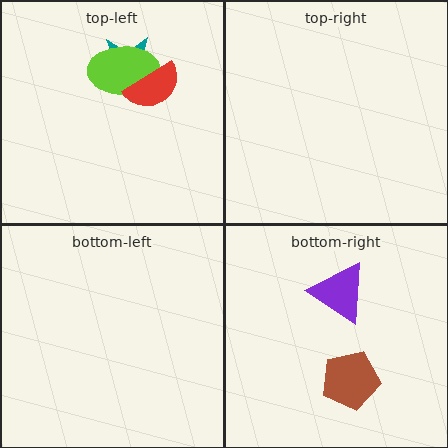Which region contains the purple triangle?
The bottom-right region.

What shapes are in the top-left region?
The teal star, the lime ellipse, the red semicircle.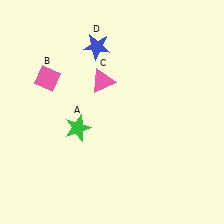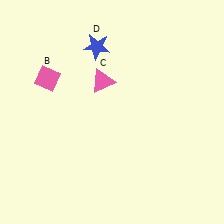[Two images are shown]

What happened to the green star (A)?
The green star (A) was removed in Image 2. It was in the bottom-left area of Image 1.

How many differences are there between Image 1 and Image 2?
There is 1 difference between the two images.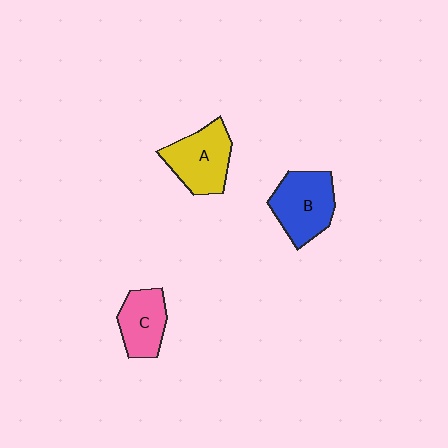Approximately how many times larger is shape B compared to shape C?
Approximately 1.3 times.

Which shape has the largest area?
Shape B (blue).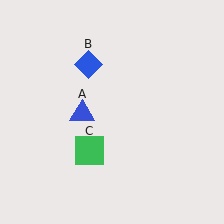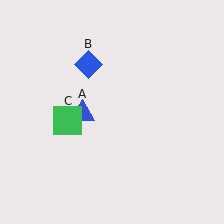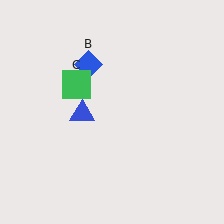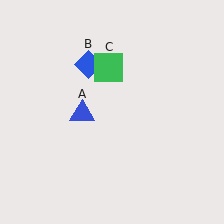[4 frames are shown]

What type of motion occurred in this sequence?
The green square (object C) rotated clockwise around the center of the scene.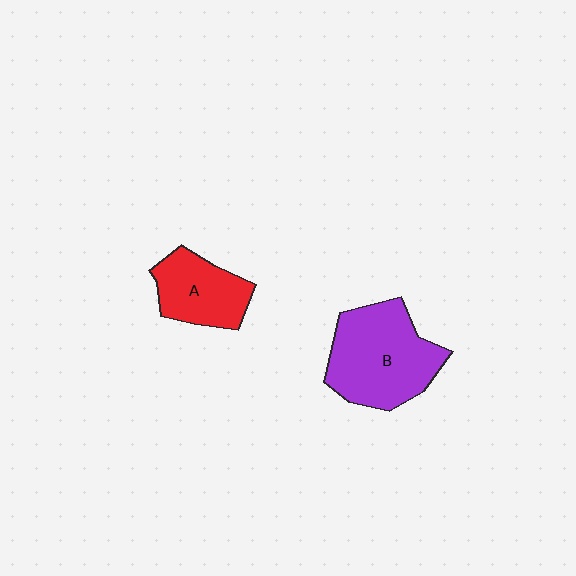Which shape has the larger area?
Shape B (purple).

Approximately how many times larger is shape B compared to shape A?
Approximately 1.6 times.